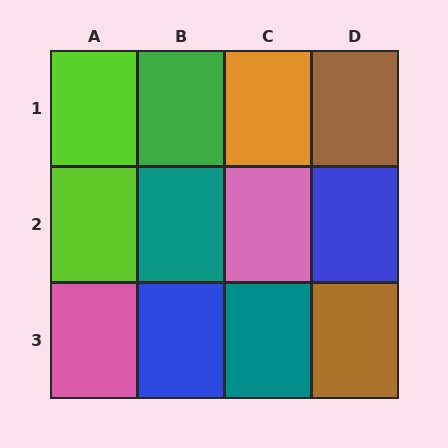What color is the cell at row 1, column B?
Green.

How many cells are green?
1 cell is green.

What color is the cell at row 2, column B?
Teal.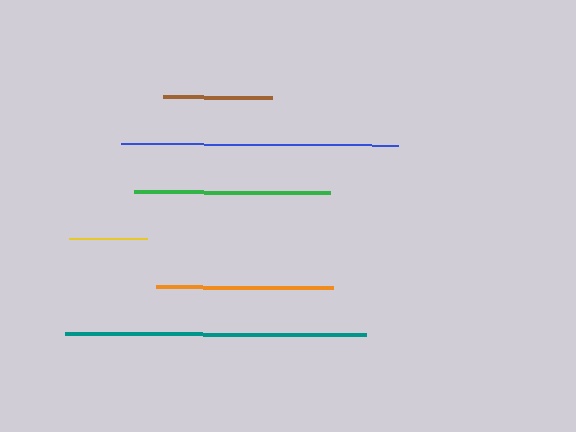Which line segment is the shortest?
The yellow line is the shortest at approximately 78 pixels.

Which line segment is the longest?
The teal line is the longest at approximately 301 pixels.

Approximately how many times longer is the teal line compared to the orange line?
The teal line is approximately 1.7 times the length of the orange line.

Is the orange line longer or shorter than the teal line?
The teal line is longer than the orange line.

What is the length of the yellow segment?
The yellow segment is approximately 78 pixels long.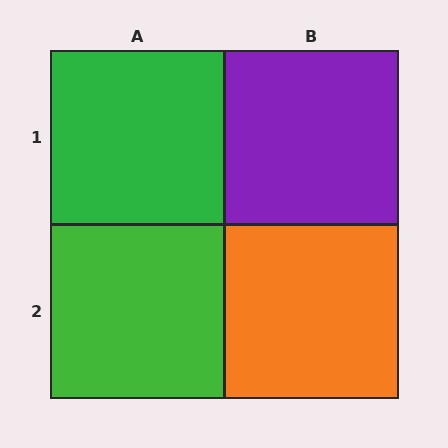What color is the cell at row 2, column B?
Orange.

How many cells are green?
2 cells are green.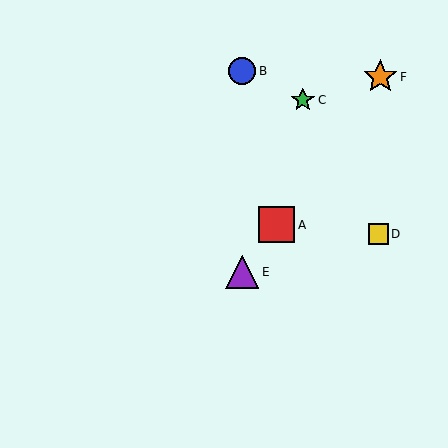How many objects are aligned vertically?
2 objects (B, E) are aligned vertically.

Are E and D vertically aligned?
No, E is at x≈242 and D is at x≈378.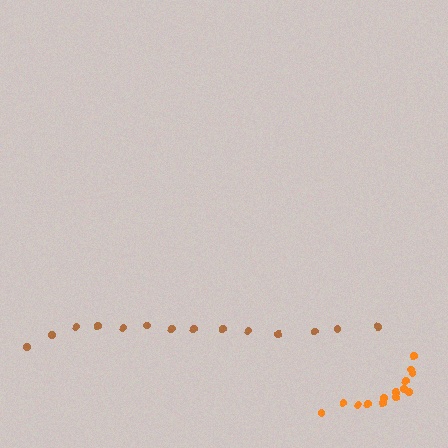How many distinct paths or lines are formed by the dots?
There are 2 distinct paths.